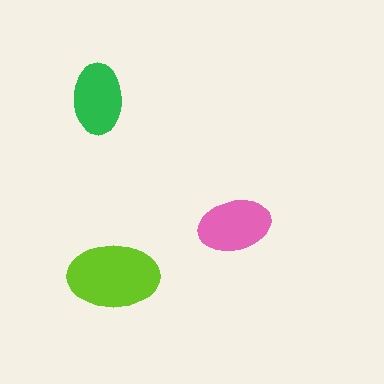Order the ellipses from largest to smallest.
the lime one, the pink one, the green one.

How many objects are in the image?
There are 3 objects in the image.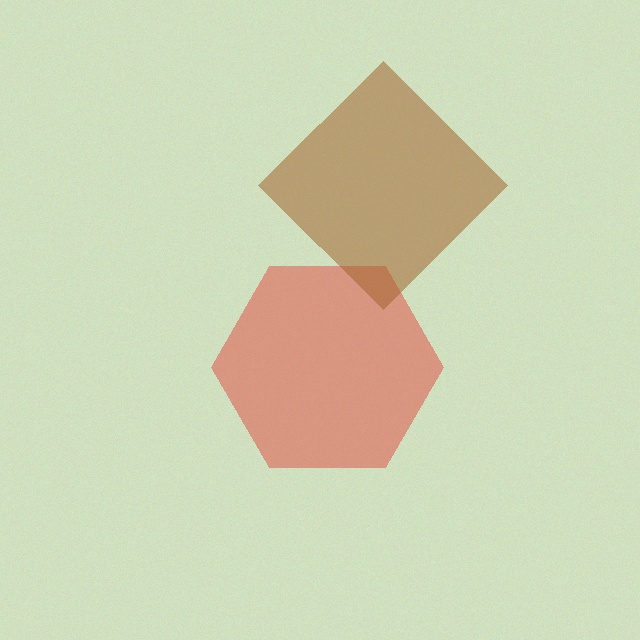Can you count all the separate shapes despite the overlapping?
Yes, there are 2 separate shapes.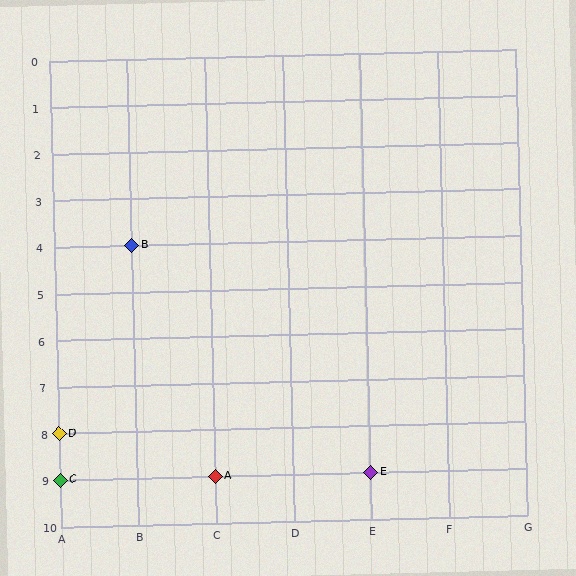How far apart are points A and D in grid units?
Points A and D are 2 columns and 1 row apart (about 2.2 grid units diagonally).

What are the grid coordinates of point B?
Point B is at grid coordinates (B, 4).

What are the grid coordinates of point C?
Point C is at grid coordinates (A, 9).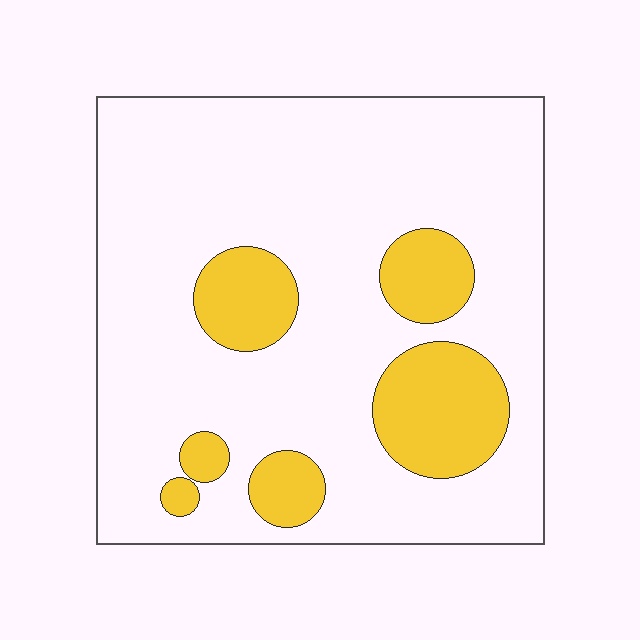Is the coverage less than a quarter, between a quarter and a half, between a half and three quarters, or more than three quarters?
Less than a quarter.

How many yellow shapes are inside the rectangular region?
6.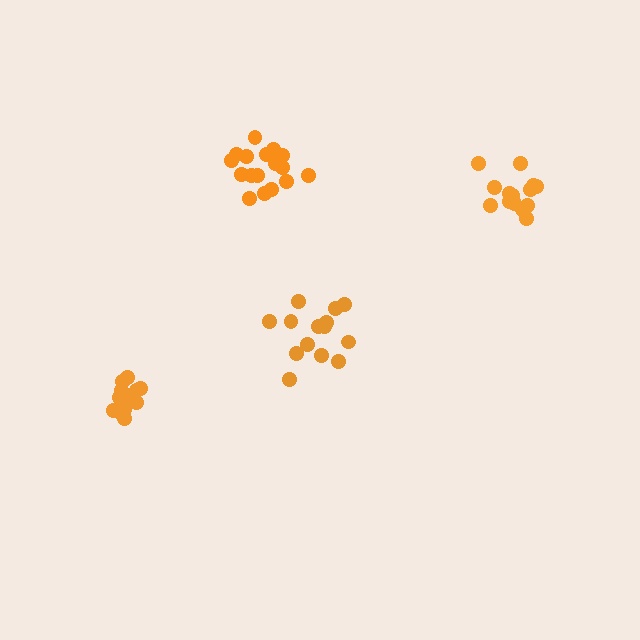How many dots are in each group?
Group 1: 12 dots, Group 2: 18 dots, Group 3: 14 dots, Group 4: 14 dots (58 total).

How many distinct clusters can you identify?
There are 4 distinct clusters.